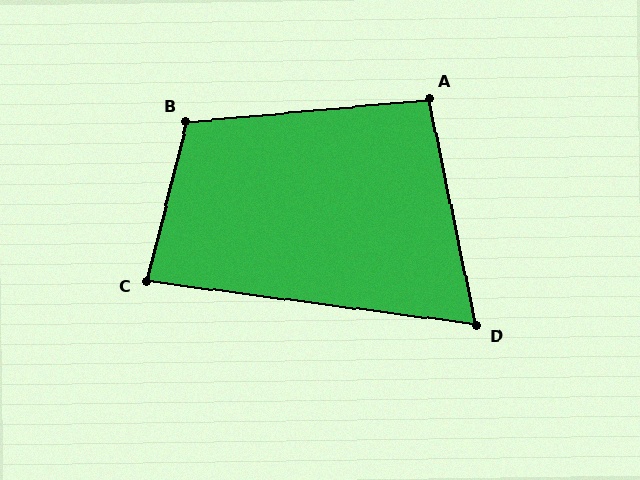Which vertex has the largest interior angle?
B, at approximately 109 degrees.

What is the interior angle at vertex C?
Approximately 84 degrees (acute).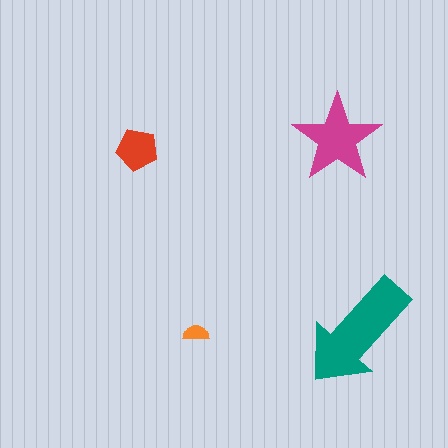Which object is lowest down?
The teal arrow is bottommost.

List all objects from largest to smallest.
The teal arrow, the magenta star, the red pentagon, the orange semicircle.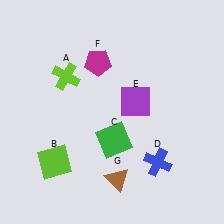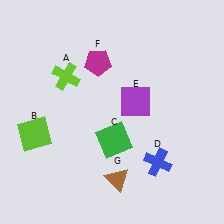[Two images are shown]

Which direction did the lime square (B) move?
The lime square (B) moved up.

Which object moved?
The lime square (B) moved up.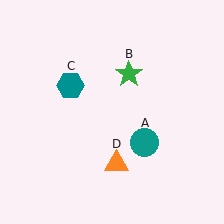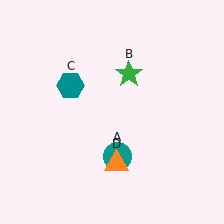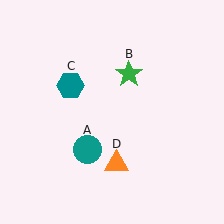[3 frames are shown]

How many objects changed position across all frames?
1 object changed position: teal circle (object A).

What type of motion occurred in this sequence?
The teal circle (object A) rotated clockwise around the center of the scene.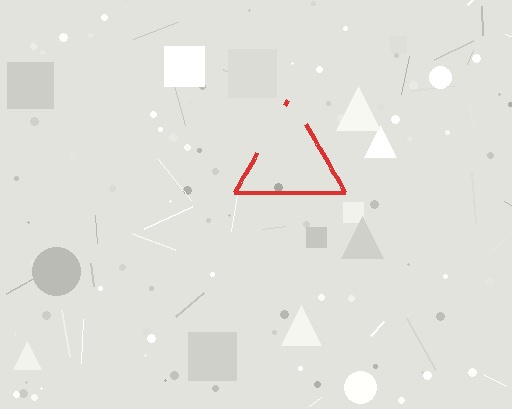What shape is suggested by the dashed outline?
The dashed outline suggests a triangle.